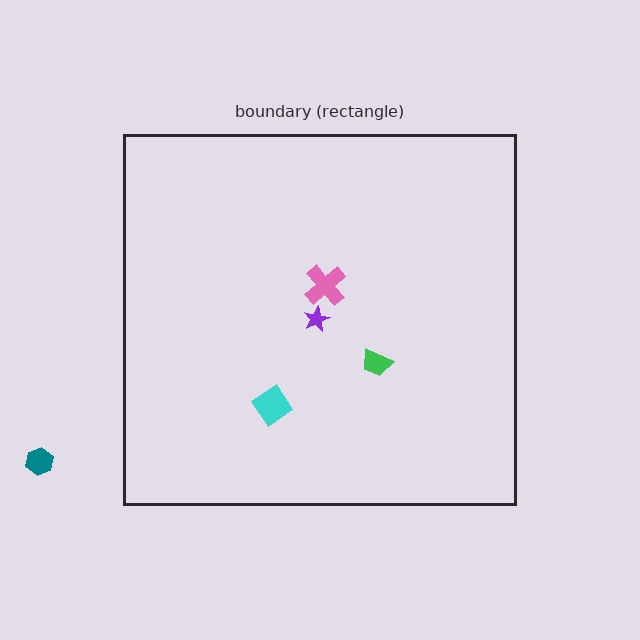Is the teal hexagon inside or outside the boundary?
Outside.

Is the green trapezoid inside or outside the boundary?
Inside.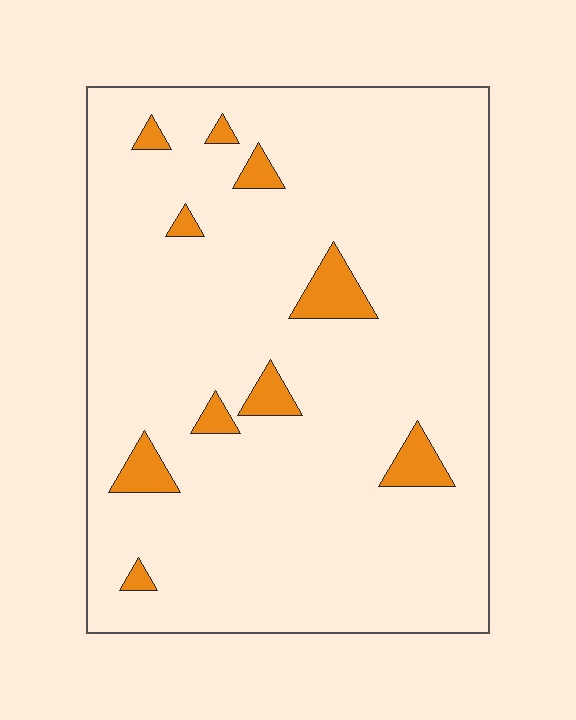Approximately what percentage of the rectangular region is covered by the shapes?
Approximately 5%.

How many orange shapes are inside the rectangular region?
10.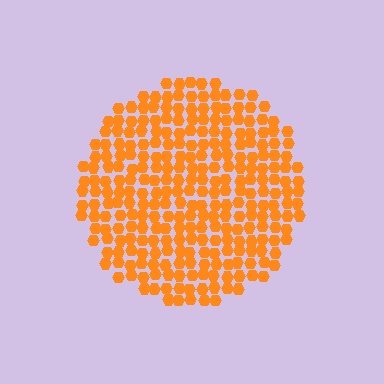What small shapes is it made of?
It is made of small hexagons.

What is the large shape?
The large shape is a circle.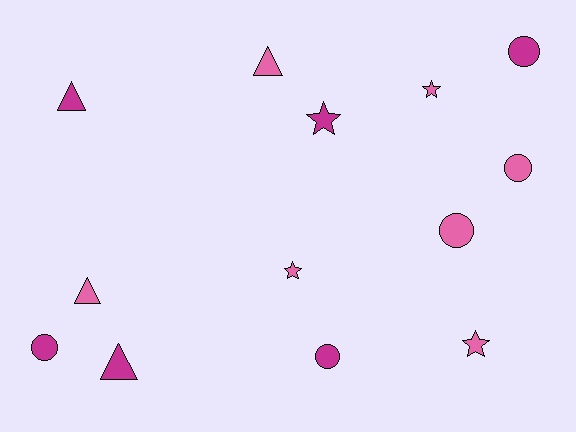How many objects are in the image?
There are 13 objects.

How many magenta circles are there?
There are 3 magenta circles.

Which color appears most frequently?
Pink, with 7 objects.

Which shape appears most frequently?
Circle, with 5 objects.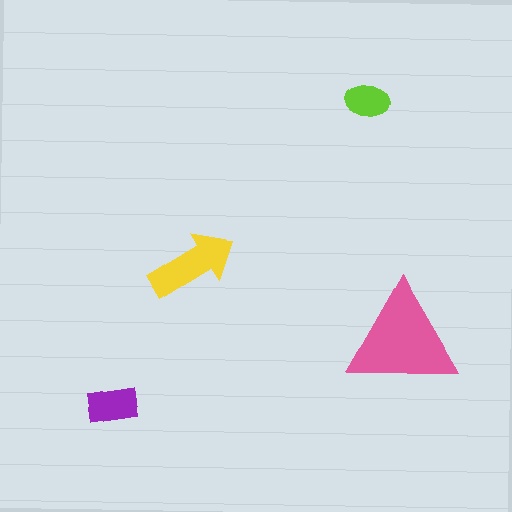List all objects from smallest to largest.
The lime ellipse, the purple rectangle, the yellow arrow, the pink triangle.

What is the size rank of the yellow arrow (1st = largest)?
2nd.